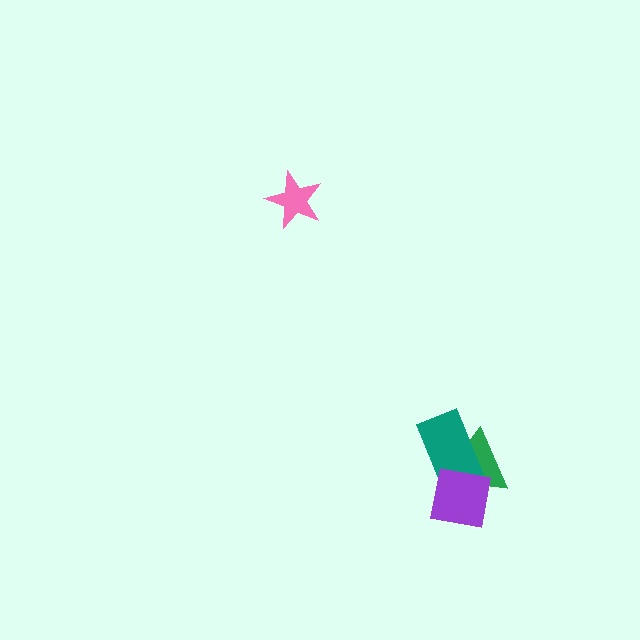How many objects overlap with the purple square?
2 objects overlap with the purple square.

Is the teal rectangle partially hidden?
Yes, it is partially covered by another shape.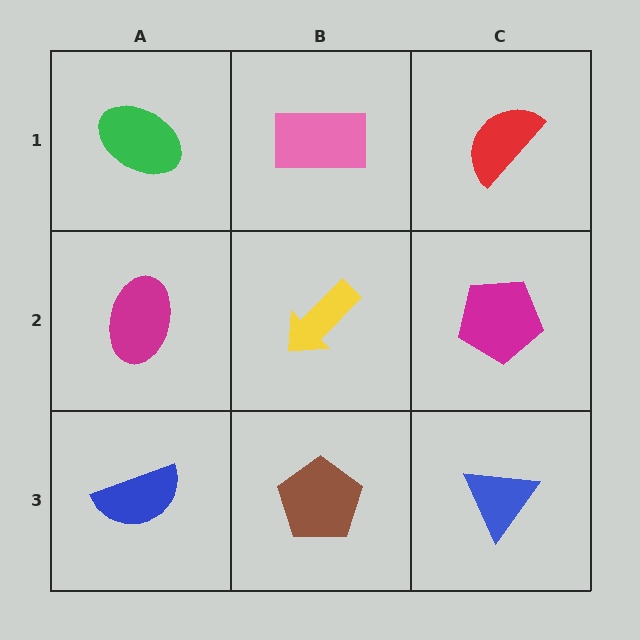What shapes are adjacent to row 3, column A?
A magenta ellipse (row 2, column A), a brown pentagon (row 3, column B).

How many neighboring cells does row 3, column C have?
2.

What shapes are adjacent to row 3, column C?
A magenta pentagon (row 2, column C), a brown pentagon (row 3, column B).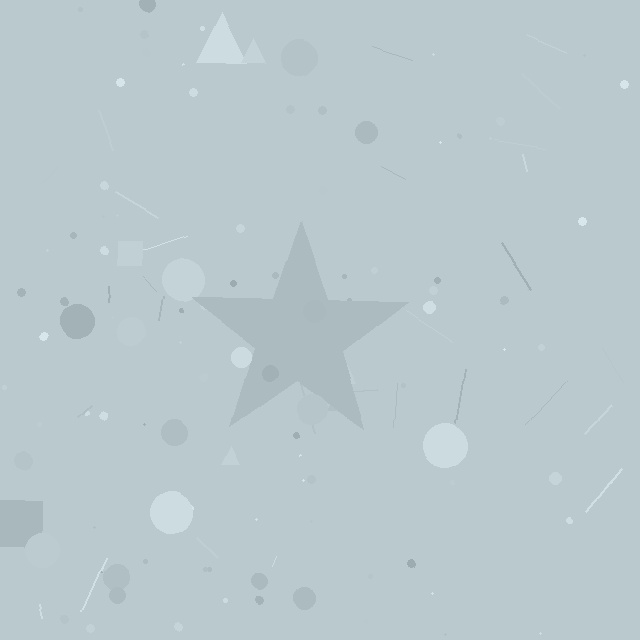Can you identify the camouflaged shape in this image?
The camouflaged shape is a star.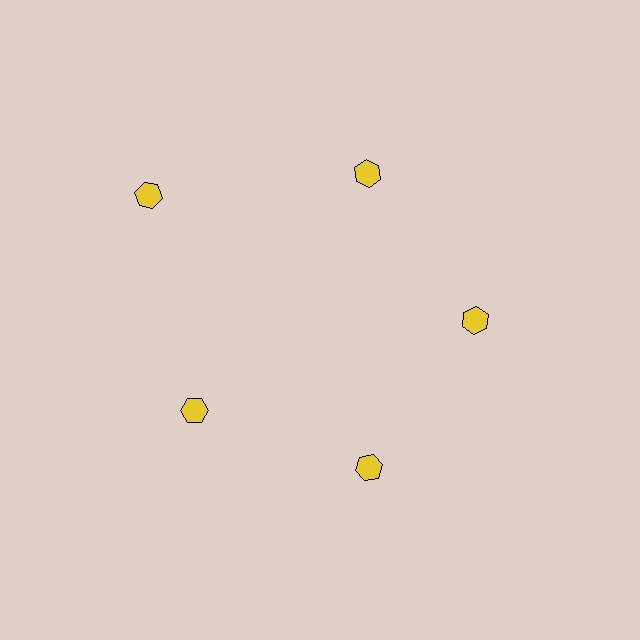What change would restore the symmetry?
The symmetry would be restored by moving it inward, back onto the ring so that all 5 hexagons sit at equal angles and equal distance from the center.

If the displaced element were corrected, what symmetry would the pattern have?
It would have 5-fold rotational symmetry — the pattern would map onto itself every 72 degrees.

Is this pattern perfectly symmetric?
No. The 5 yellow hexagons are arranged in a ring, but one element near the 10 o'clock position is pushed outward from the center, breaking the 5-fold rotational symmetry.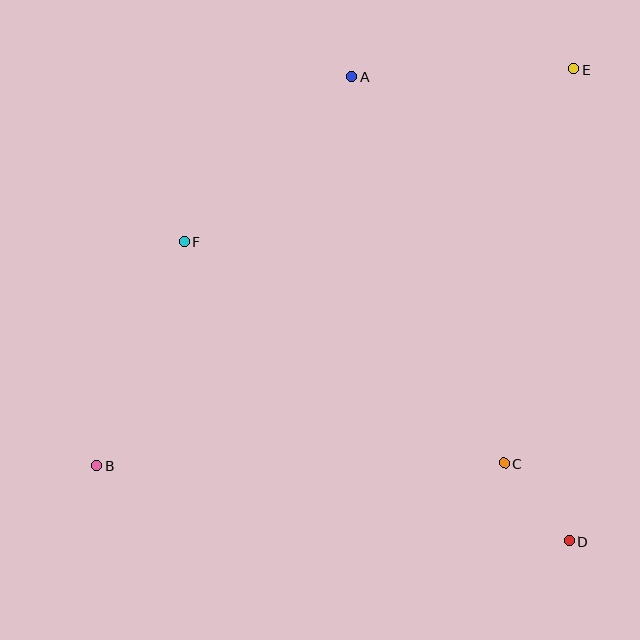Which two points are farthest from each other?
Points B and E are farthest from each other.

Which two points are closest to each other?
Points C and D are closest to each other.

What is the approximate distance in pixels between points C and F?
The distance between C and F is approximately 389 pixels.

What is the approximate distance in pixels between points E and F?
The distance between E and F is approximately 427 pixels.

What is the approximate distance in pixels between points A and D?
The distance between A and D is approximately 513 pixels.